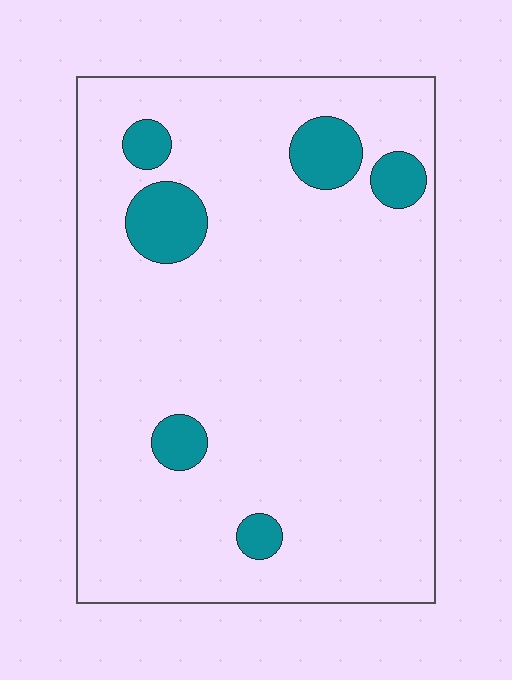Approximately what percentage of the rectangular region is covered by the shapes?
Approximately 10%.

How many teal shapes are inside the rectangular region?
6.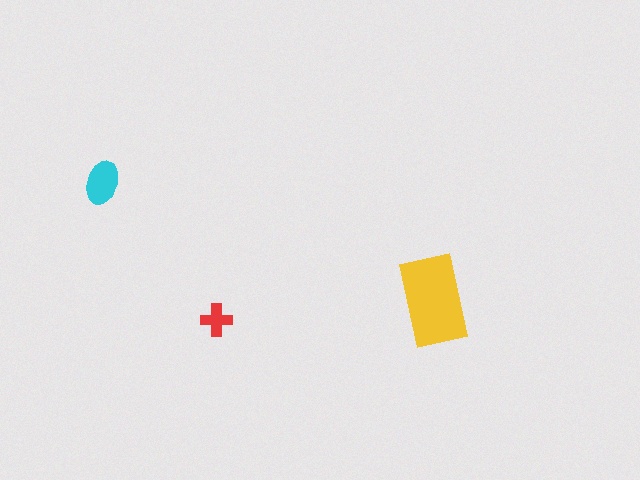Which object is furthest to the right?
The yellow rectangle is rightmost.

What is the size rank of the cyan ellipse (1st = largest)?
2nd.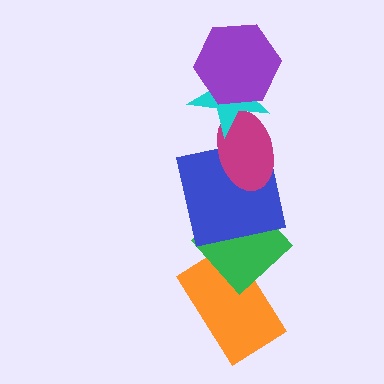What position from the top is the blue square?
The blue square is 4th from the top.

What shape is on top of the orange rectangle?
The green diamond is on top of the orange rectangle.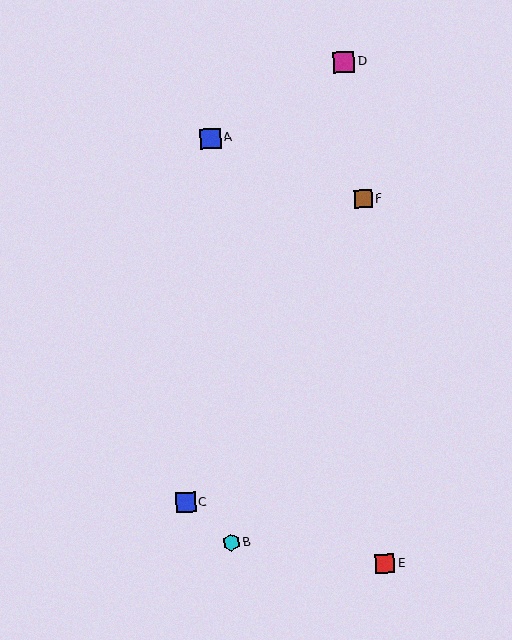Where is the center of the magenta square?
The center of the magenta square is at (344, 62).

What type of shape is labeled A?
Shape A is a blue square.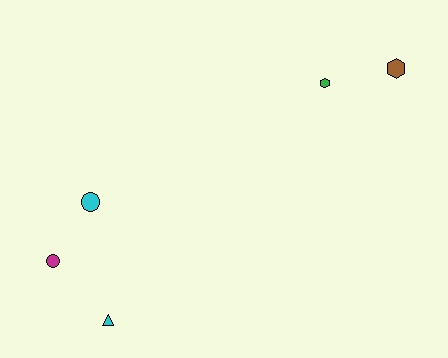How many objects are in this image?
There are 5 objects.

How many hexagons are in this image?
There are 2 hexagons.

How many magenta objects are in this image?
There is 1 magenta object.